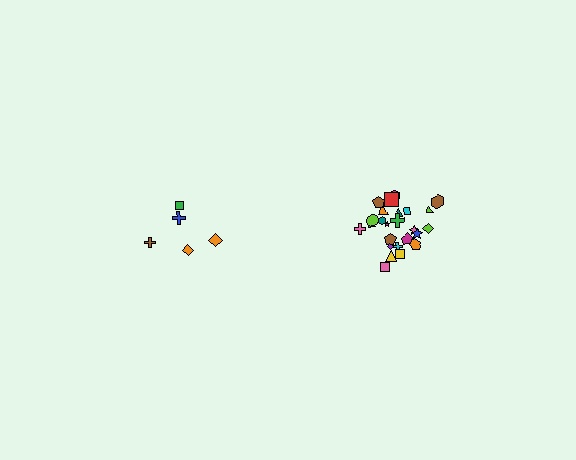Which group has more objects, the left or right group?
The right group.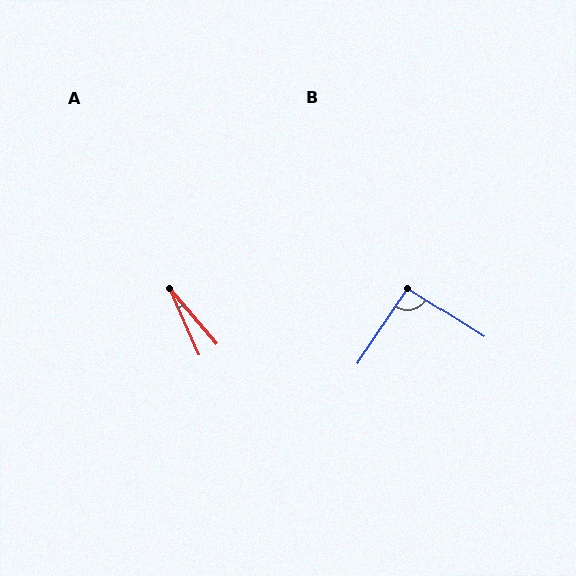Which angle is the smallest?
A, at approximately 17 degrees.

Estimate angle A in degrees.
Approximately 17 degrees.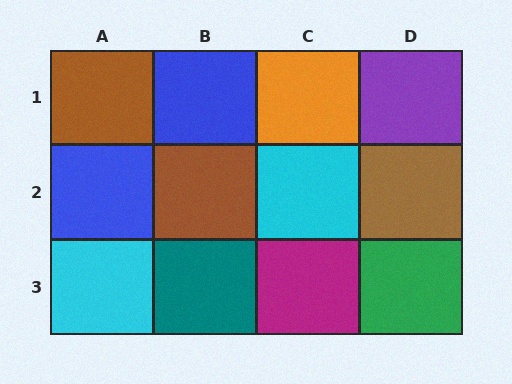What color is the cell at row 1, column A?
Brown.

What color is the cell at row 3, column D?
Green.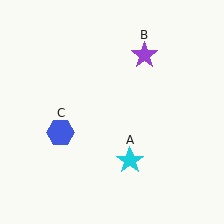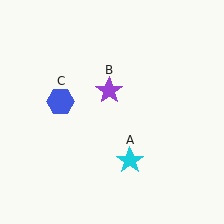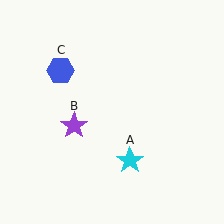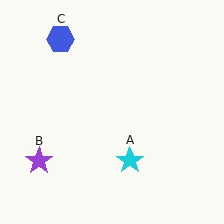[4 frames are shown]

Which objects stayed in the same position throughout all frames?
Cyan star (object A) remained stationary.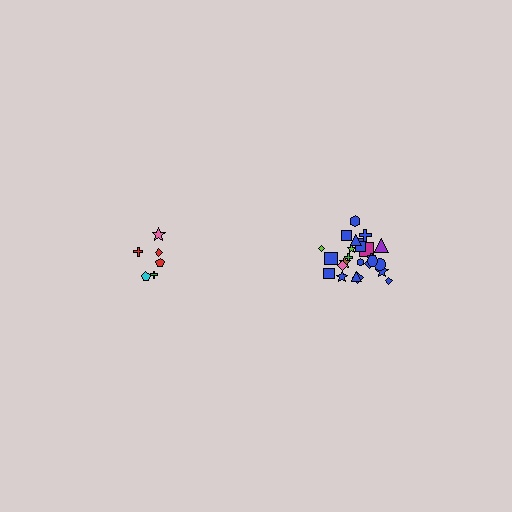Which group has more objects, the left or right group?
The right group.